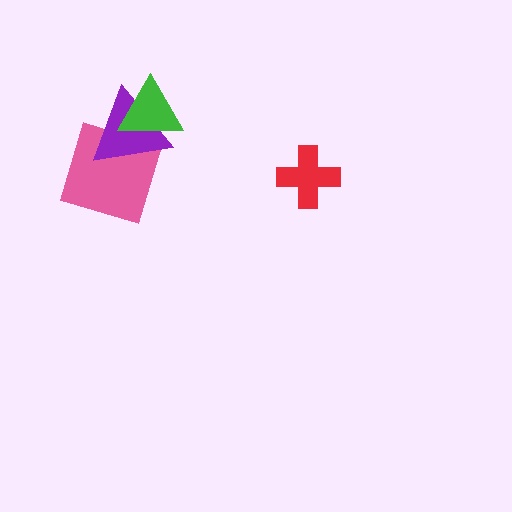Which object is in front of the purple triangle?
The green triangle is in front of the purple triangle.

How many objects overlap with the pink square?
1 object overlaps with the pink square.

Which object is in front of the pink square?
The purple triangle is in front of the pink square.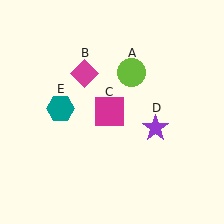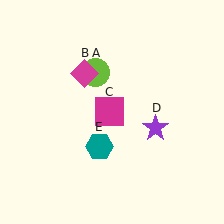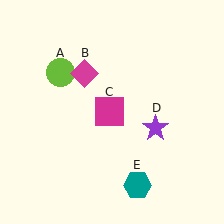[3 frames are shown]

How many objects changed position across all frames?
2 objects changed position: lime circle (object A), teal hexagon (object E).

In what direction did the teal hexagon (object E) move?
The teal hexagon (object E) moved down and to the right.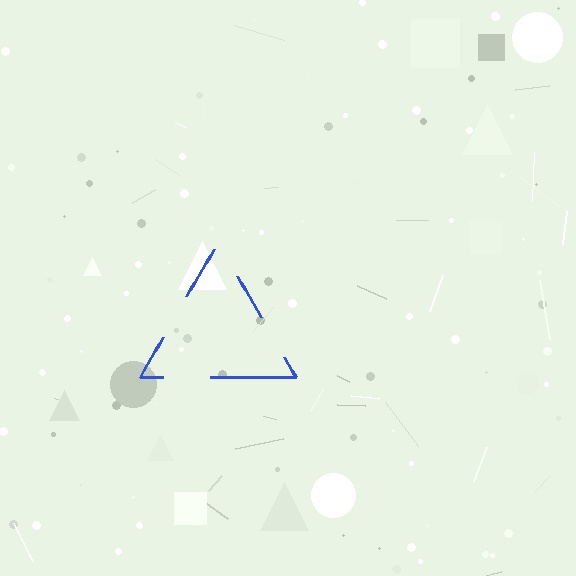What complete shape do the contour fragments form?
The contour fragments form a triangle.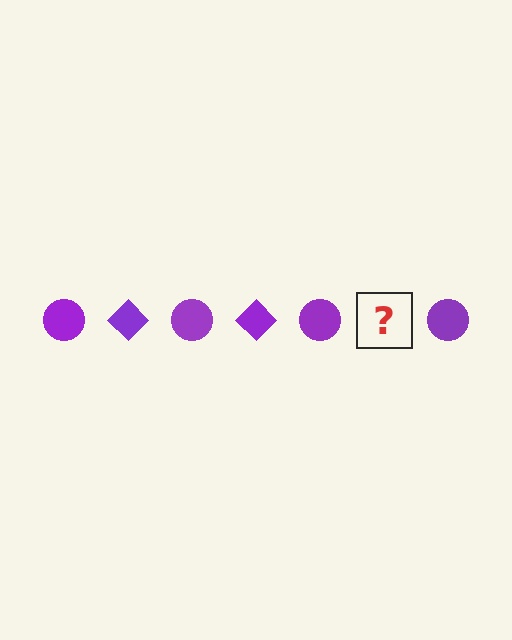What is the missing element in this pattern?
The missing element is a purple diamond.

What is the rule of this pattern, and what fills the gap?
The rule is that the pattern cycles through circle, diamond shapes in purple. The gap should be filled with a purple diamond.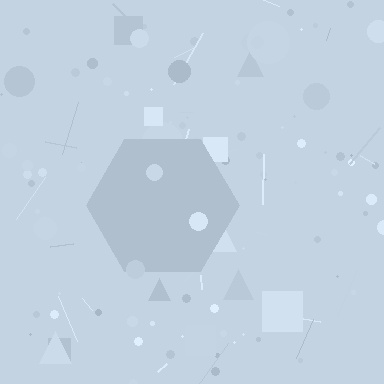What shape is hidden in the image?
A hexagon is hidden in the image.